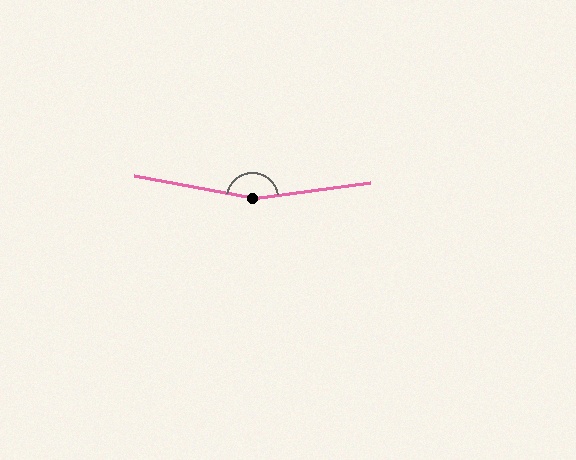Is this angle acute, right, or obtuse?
It is obtuse.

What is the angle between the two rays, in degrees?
Approximately 162 degrees.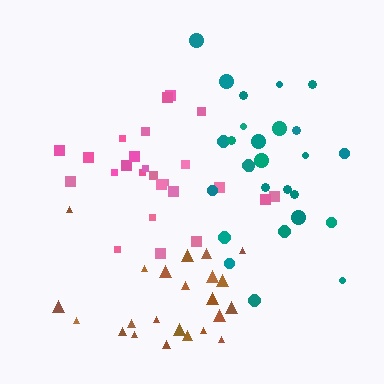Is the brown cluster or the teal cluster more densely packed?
Brown.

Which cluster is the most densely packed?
Pink.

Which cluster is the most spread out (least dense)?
Teal.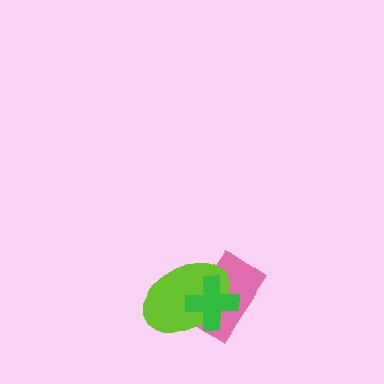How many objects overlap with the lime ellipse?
2 objects overlap with the lime ellipse.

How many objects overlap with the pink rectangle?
2 objects overlap with the pink rectangle.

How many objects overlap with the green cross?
2 objects overlap with the green cross.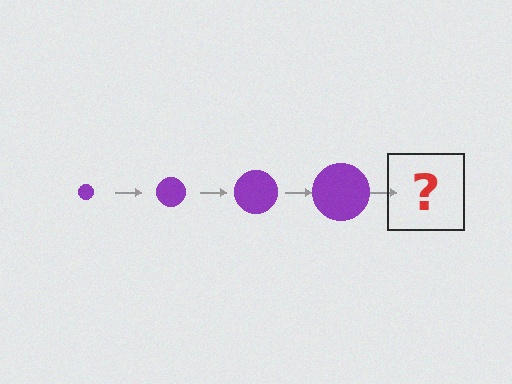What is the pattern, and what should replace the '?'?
The pattern is that the circle gets progressively larger each step. The '?' should be a purple circle, larger than the previous one.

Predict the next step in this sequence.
The next step is a purple circle, larger than the previous one.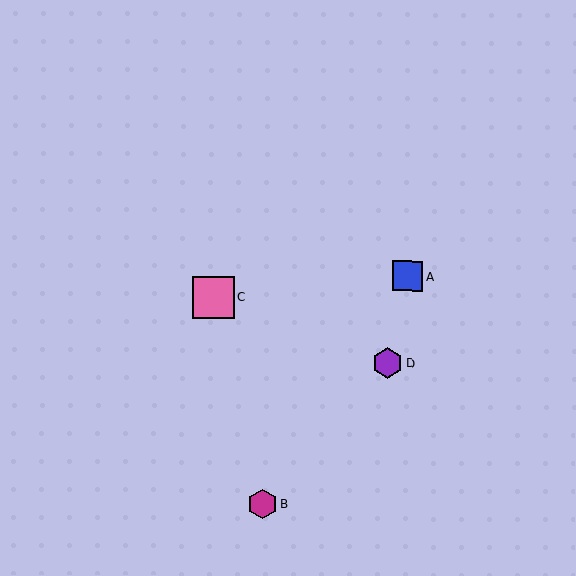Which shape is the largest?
The pink square (labeled C) is the largest.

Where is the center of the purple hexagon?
The center of the purple hexagon is at (388, 363).